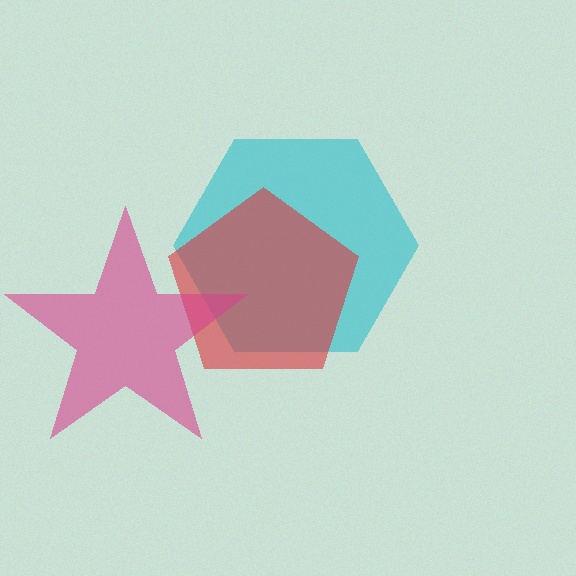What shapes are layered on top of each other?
The layered shapes are: a cyan hexagon, a red pentagon, a magenta star.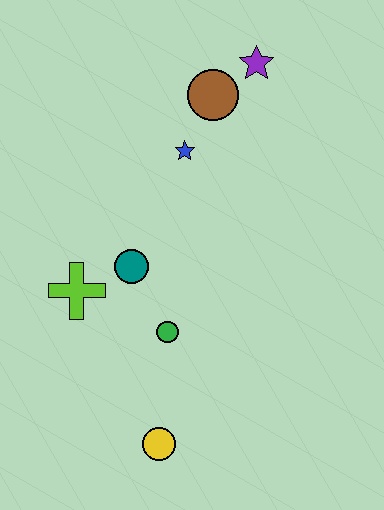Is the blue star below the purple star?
Yes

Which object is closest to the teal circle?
The lime cross is closest to the teal circle.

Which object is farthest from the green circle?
The purple star is farthest from the green circle.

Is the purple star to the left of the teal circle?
No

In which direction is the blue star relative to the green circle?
The blue star is above the green circle.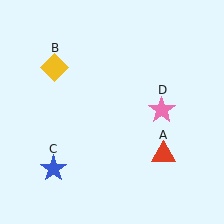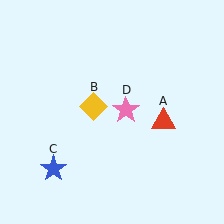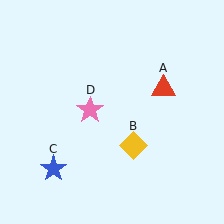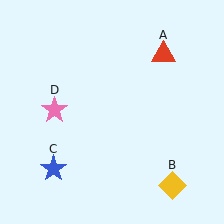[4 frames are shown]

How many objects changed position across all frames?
3 objects changed position: red triangle (object A), yellow diamond (object B), pink star (object D).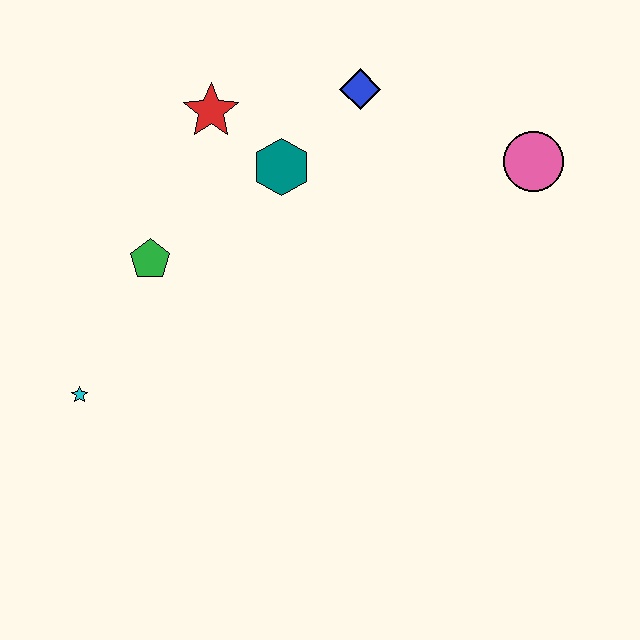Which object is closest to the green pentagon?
The cyan star is closest to the green pentagon.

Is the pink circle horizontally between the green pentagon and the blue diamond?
No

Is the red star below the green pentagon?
No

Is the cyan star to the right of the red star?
No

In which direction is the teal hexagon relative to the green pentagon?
The teal hexagon is to the right of the green pentagon.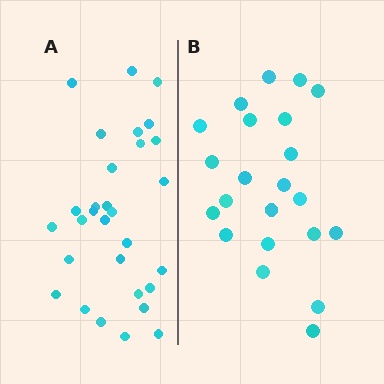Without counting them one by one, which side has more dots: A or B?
Region A (the left region) has more dots.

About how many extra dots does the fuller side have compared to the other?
Region A has roughly 8 or so more dots than region B.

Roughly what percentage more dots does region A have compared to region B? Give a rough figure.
About 35% more.